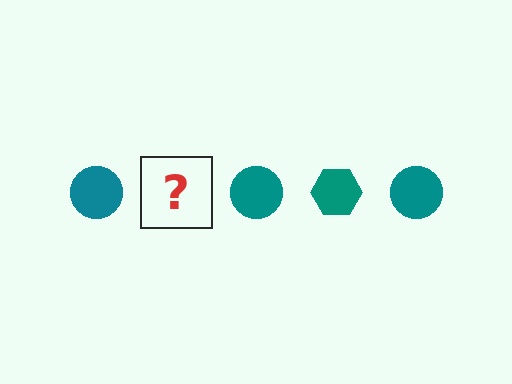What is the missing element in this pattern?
The missing element is a teal hexagon.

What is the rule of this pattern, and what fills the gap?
The rule is that the pattern cycles through circle, hexagon shapes in teal. The gap should be filled with a teal hexagon.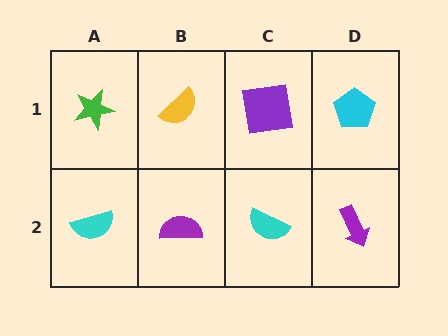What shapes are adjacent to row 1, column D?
A purple arrow (row 2, column D), a purple square (row 1, column C).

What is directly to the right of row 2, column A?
A purple semicircle.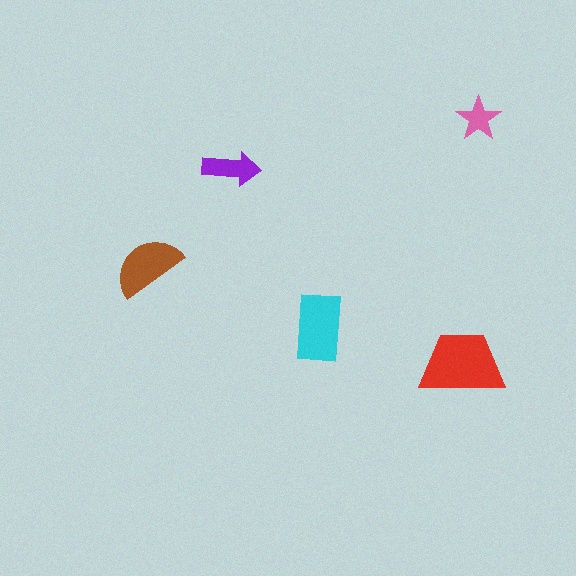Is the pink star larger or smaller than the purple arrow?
Smaller.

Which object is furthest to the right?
The pink star is rightmost.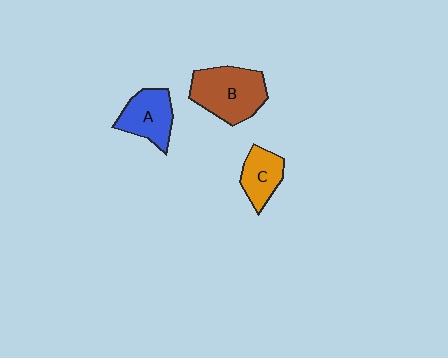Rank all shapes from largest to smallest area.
From largest to smallest: B (brown), A (blue), C (orange).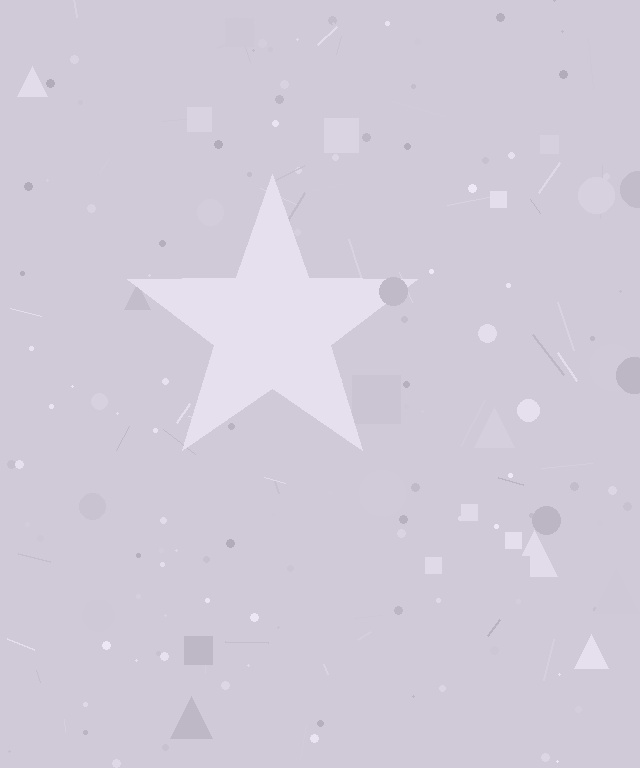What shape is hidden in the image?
A star is hidden in the image.